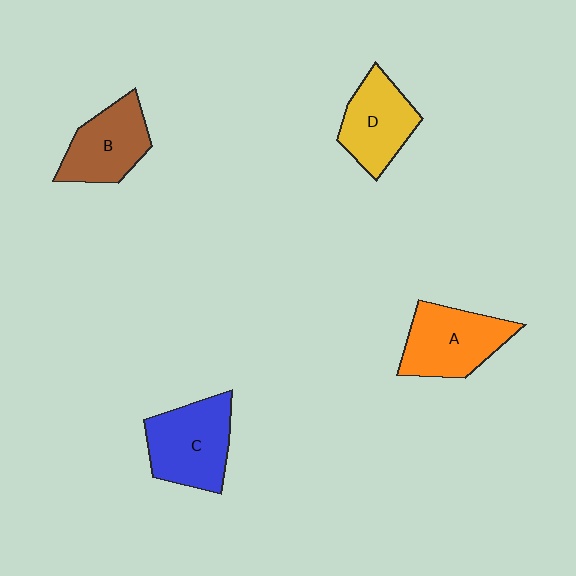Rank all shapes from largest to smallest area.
From largest to smallest: C (blue), A (orange), D (yellow), B (brown).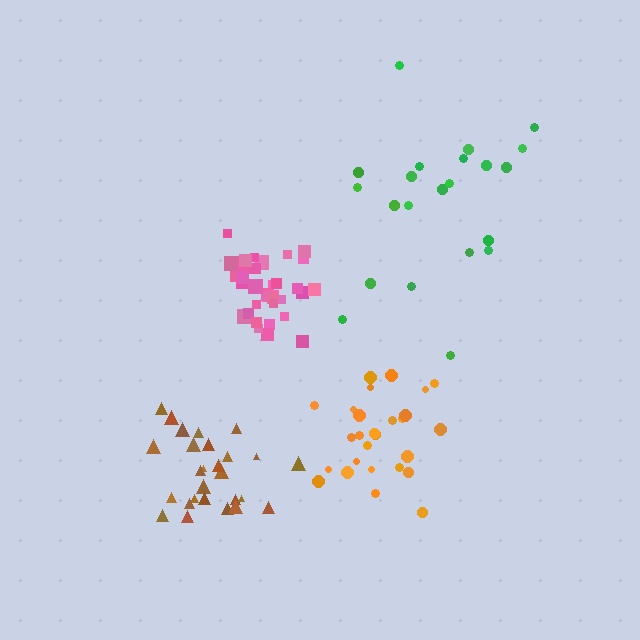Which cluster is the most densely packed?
Pink.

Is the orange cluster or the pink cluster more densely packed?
Pink.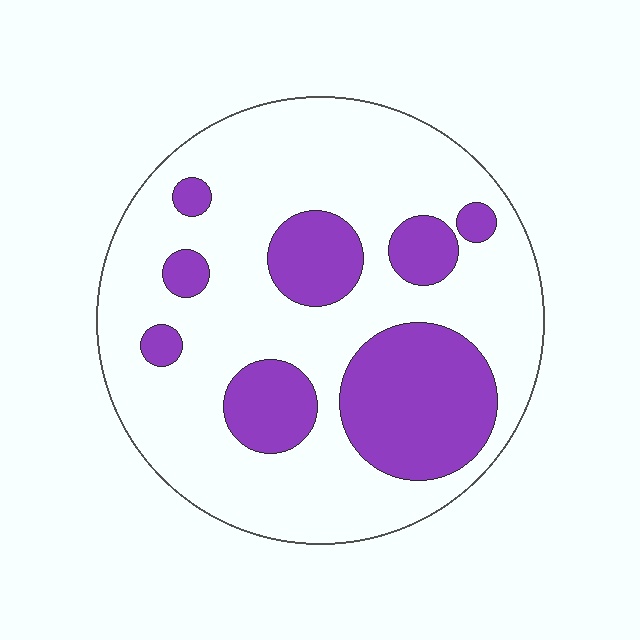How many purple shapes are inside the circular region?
8.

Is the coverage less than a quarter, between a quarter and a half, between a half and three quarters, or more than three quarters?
Between a quarter and a half.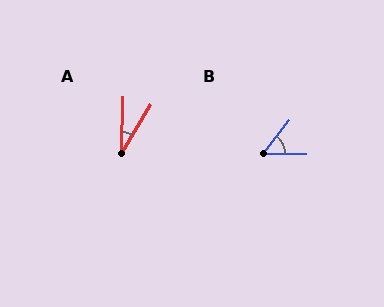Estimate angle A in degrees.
Approximately 29 degrees.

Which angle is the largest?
B, at approximately 52 degrees.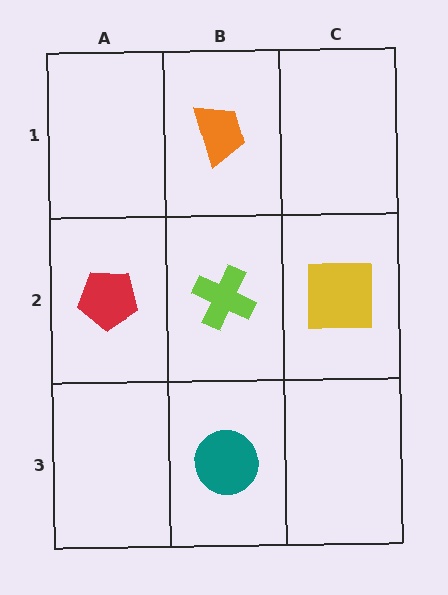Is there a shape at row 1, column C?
No, that cell is empty.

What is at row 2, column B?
A lime cross.